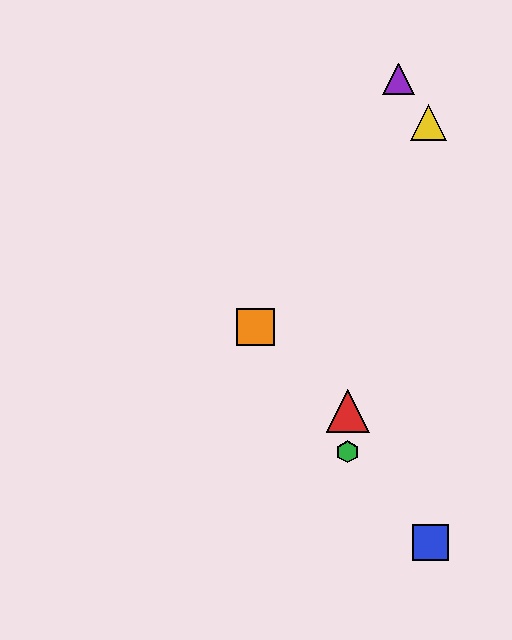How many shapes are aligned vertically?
2 shapes (the red triangle, the green hexagon) are aligned vertically.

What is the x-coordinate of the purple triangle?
The purple triangle is at x≈399.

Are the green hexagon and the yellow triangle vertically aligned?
No, the green hexagon is at x≈348 and the yellow triangle is at x≈429.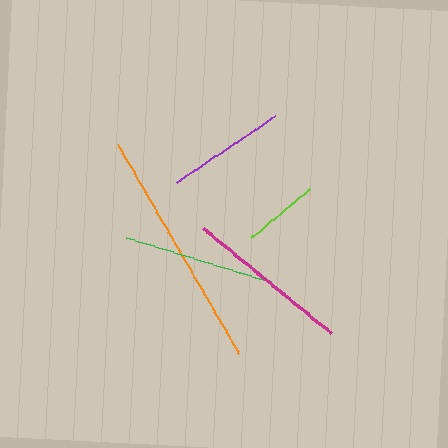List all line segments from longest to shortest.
From longest to shortest: orange, magenta, green, purple, lime.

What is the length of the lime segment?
The lime segment is approximately 77 pixels long.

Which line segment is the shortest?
The lime line is the shortest at approximately 77 pixels.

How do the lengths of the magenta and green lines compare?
The magenta and green lines are approximately the same length.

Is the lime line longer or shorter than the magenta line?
The magenta line is longer than the lime line.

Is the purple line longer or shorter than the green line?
The green line is longer than the purple line.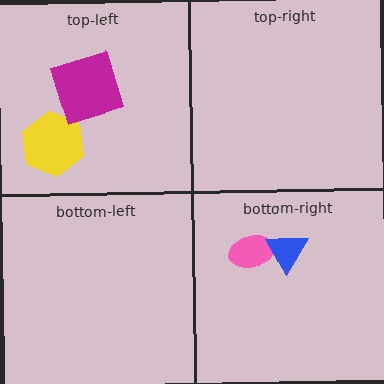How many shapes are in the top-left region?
2.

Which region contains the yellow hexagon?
The top-left region.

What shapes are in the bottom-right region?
The pink ellipse, the blue triangle.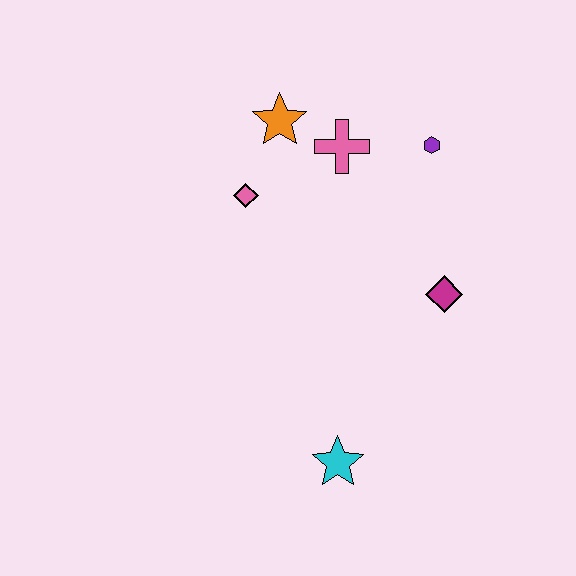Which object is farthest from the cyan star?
The orange star is farthest from the cyan star.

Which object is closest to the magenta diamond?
The purple hexagon is closest to the magenta diamond.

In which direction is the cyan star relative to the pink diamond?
The cyan star is below the pink diamond.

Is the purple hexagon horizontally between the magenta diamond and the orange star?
Yes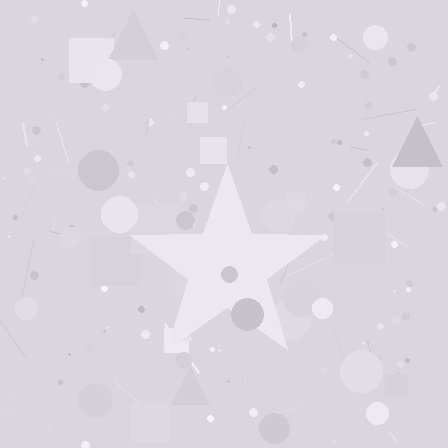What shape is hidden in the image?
A star is hidden in the image.